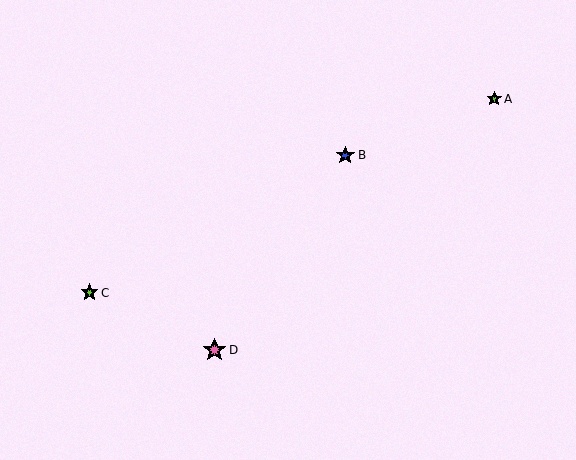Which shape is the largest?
The pink star (labeled D) is the largest.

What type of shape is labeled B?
Shape B is a blue star.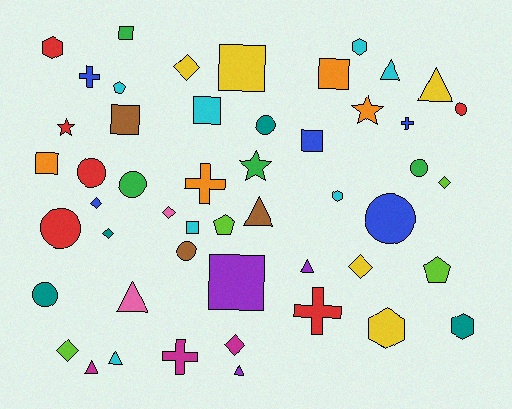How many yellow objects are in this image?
There are 5 yellow objects.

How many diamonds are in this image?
There are 8 diamonds.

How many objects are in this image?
There are 50 objects.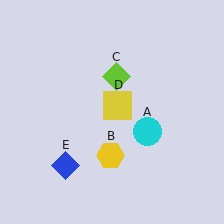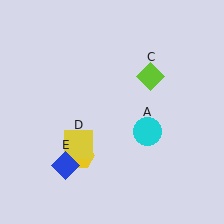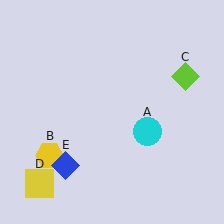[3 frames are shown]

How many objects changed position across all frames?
3 objects changed position: yellow hexagon (object B), lime diamond (object C), yellow square (object D).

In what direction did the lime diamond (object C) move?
The lime diamond (object C) moved right.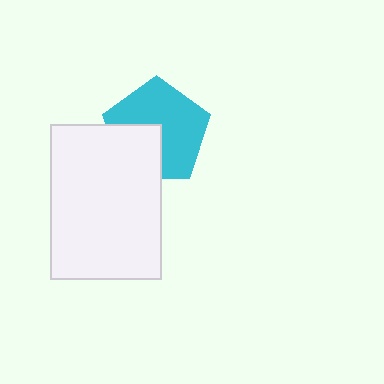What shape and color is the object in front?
The object in front is a white rectangle.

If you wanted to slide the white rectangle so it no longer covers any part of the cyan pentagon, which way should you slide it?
Slide it toward the lower-left — that is the most direct way to separate the two shapes.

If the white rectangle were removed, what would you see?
You would see the complete cyan pentagon.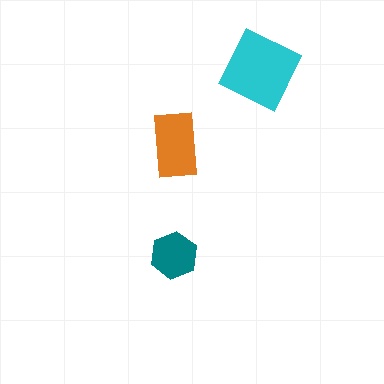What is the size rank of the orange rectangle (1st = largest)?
2nd.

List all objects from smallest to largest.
The teal hexagon, the orange rectangle, the cyan square.